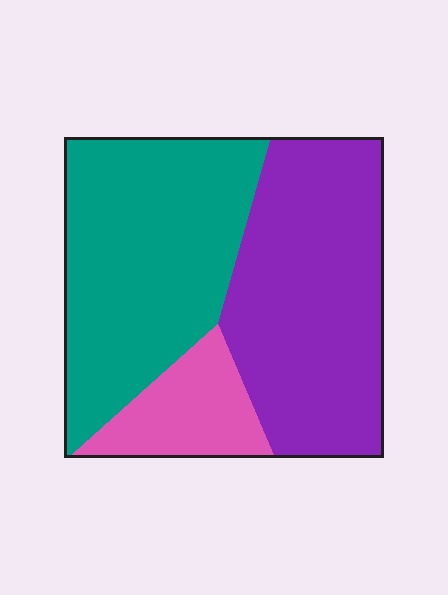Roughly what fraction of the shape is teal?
Teal covers roughly 45% of the shape.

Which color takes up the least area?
Pink, at roughly 15%.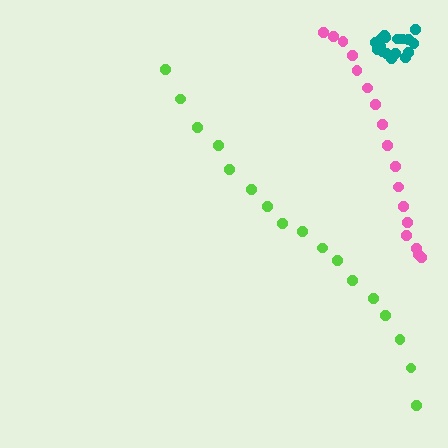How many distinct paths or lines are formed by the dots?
There are 3 distinct paths.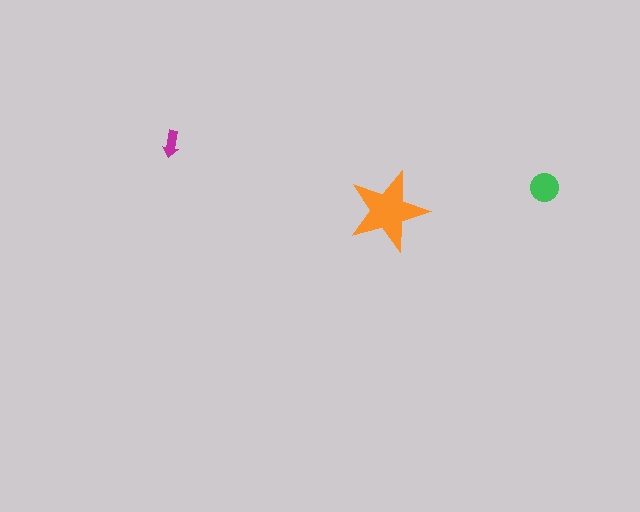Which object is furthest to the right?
The green circle is rightmost.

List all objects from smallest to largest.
The magenta arrow, the green circle, the orange star.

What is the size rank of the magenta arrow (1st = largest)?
3rd.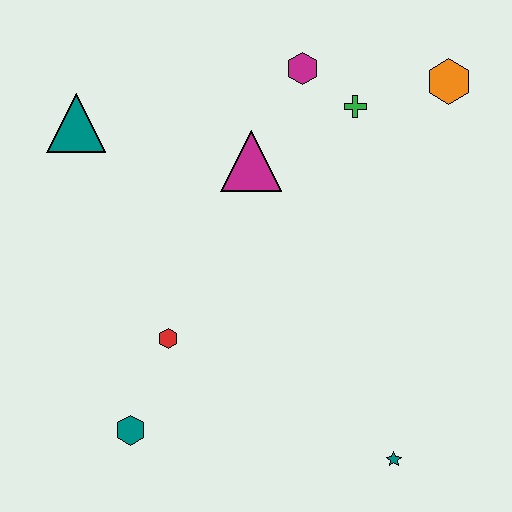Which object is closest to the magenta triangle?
The magenta hexagon is closest to the magenta triangle.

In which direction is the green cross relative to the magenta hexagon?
The green cross is to the right of the magenta hexagon.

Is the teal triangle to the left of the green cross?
Yes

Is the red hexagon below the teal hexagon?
No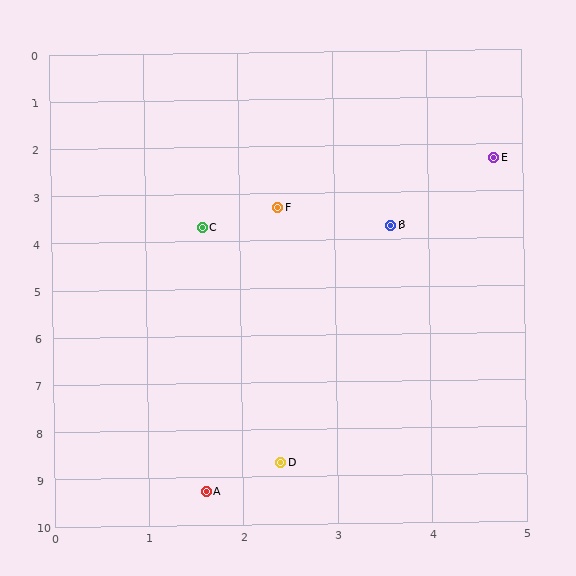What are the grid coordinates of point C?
Point C is at approximately (1.6, 3.7).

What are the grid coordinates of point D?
Point D is at approximately (2.4, 8.7).